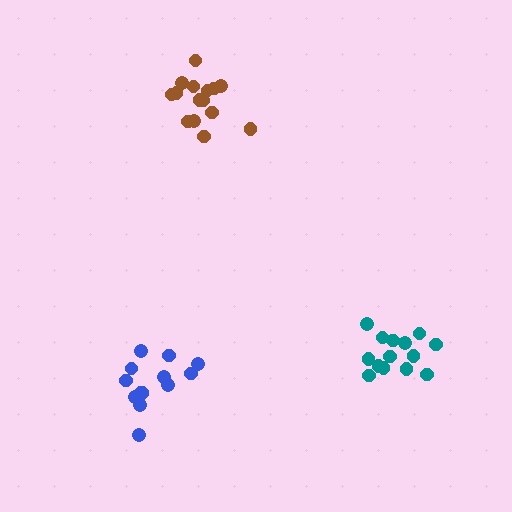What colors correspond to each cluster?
The clusters are colored: teal, brown, blue.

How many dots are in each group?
Group 1: 14 dots, Group 2: 15 dots, Group 3: 13 dots (42 total).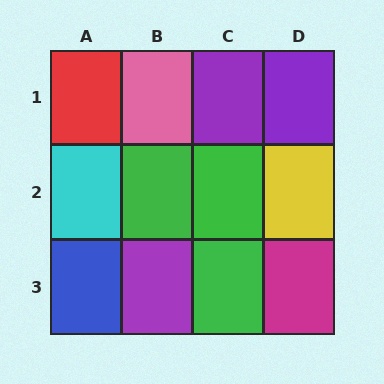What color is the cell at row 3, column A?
Blue.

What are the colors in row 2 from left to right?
Cyan, green, green, yellow.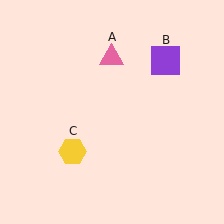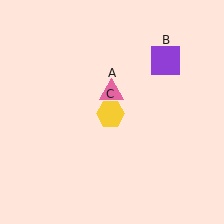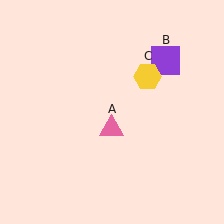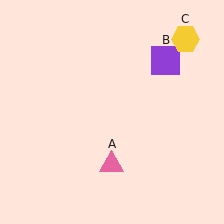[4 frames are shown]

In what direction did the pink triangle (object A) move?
The pink triangle (object A) moved down.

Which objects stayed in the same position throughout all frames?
Purple square (object B) remained stationary.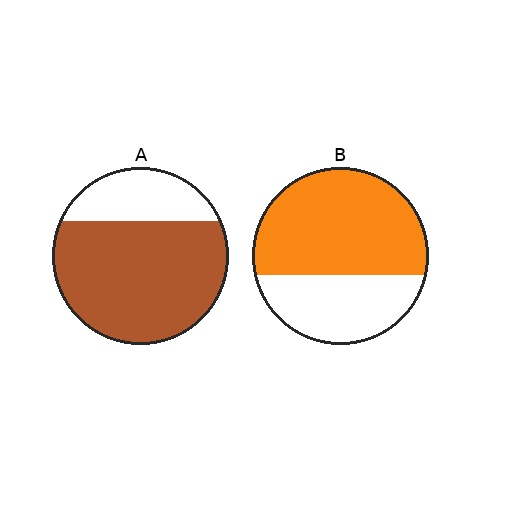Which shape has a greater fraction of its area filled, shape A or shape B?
Shape A.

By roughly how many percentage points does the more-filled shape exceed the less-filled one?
By roughly 10 percentage points (A over B).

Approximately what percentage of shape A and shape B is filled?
A is approximately 75% and B is approximately 65%.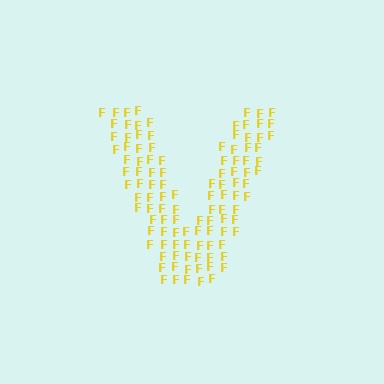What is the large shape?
The large shape is the letter V.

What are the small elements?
The small elements are letter F's.